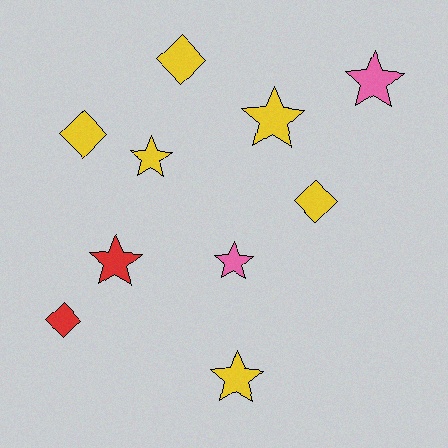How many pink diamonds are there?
There are no pink diamonds.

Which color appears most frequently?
Yellow, with 6 objects.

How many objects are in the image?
There are 10 objects.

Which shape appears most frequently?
Star, with 6 objects.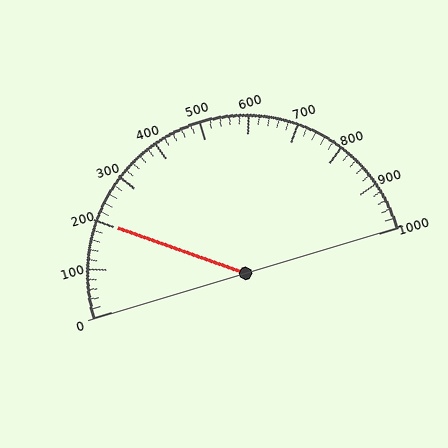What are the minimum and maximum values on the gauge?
The gauge ranges from 0 to 1000.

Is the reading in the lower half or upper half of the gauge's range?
The reading is in the lower half of the range (0 to 1000).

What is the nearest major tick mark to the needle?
The nearest major tick mark is 200.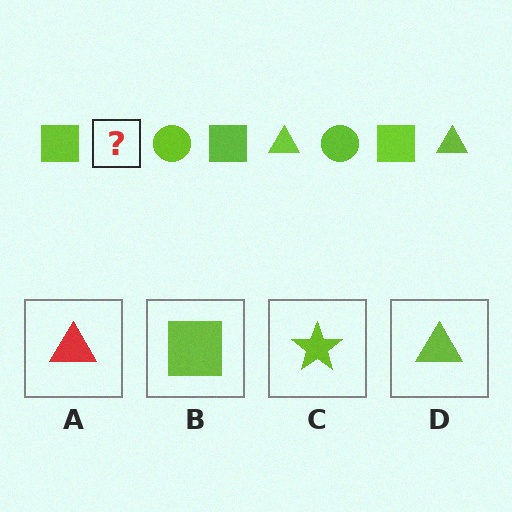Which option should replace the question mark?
Option D.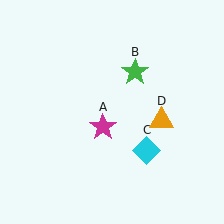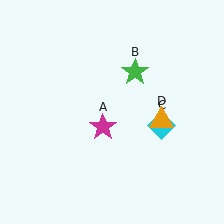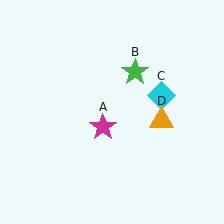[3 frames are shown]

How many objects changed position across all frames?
1 object changed position: cyan diamond (object C).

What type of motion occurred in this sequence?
The cyan diamond (object C) rotated counterclockwise around the center of the scene.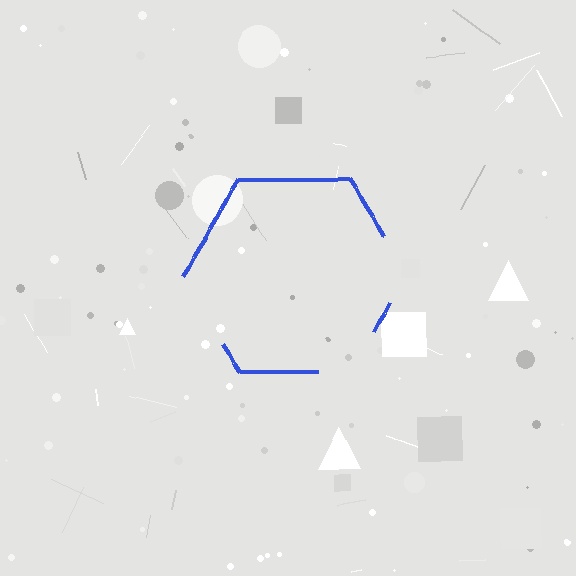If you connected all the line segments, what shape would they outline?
They would outline a hexagon.